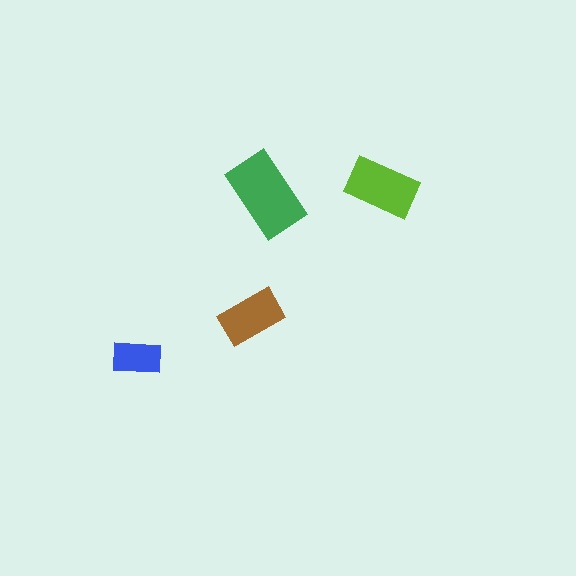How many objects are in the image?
There are 4 objects in the image.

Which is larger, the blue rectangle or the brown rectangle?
The brown one.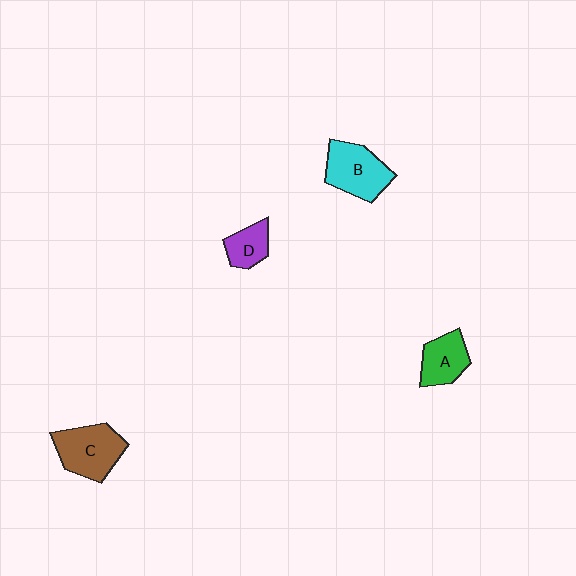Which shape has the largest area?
Shape C (brown).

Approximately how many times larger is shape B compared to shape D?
Approximately 1.8 times.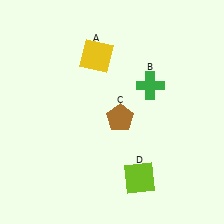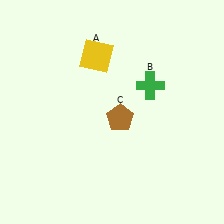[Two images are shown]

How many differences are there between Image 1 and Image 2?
There is 1 difference between the two images.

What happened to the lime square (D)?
The lime square (D) was removed in Image 2. It was in the bottom-right area of Image 1.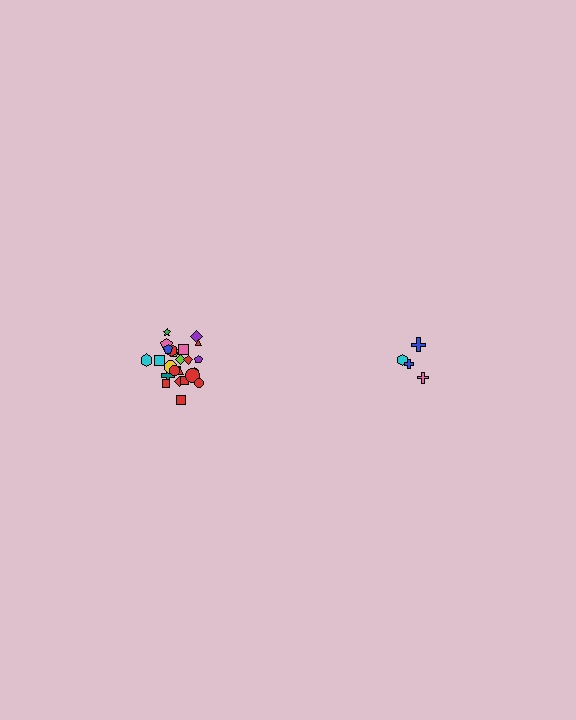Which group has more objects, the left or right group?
The left group.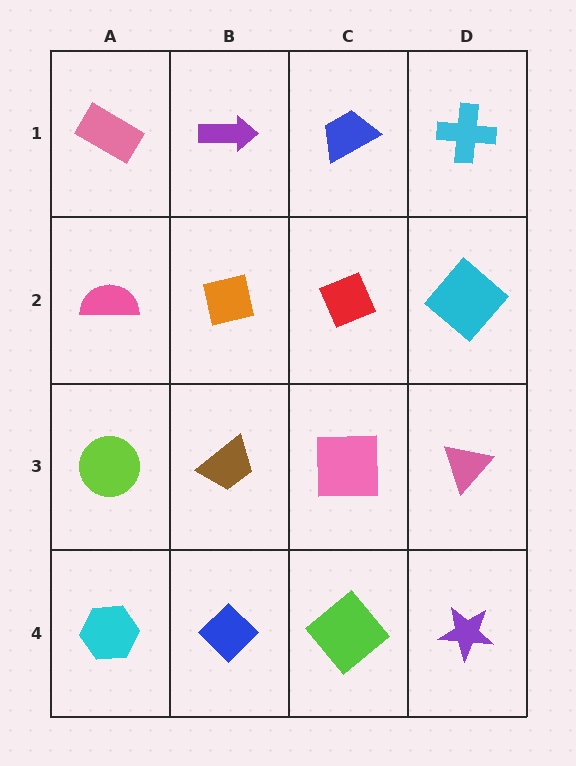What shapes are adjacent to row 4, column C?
A pink square (row 3, column C), a blue diamond (row 4, column B), a purple star (row 4, column D).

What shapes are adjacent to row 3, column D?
A cyan diamond (row 2, column D), a purple star (row 4, column D), a pink square (row 3, column C).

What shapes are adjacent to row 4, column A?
A lime circle (row 3, column A), a blue diamond (row 4, column B).